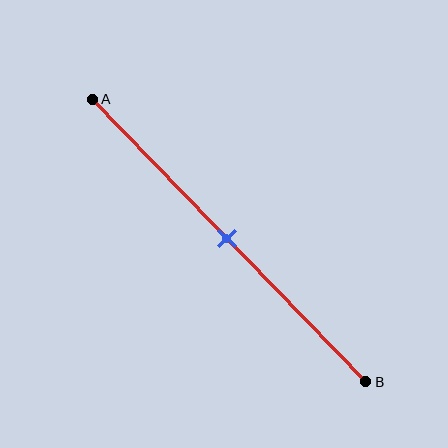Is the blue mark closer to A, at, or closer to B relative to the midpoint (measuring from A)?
The blue mark is approximately at the midpoint of segment AB.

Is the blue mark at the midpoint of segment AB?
Yes, the mark is approximately at the midpoint.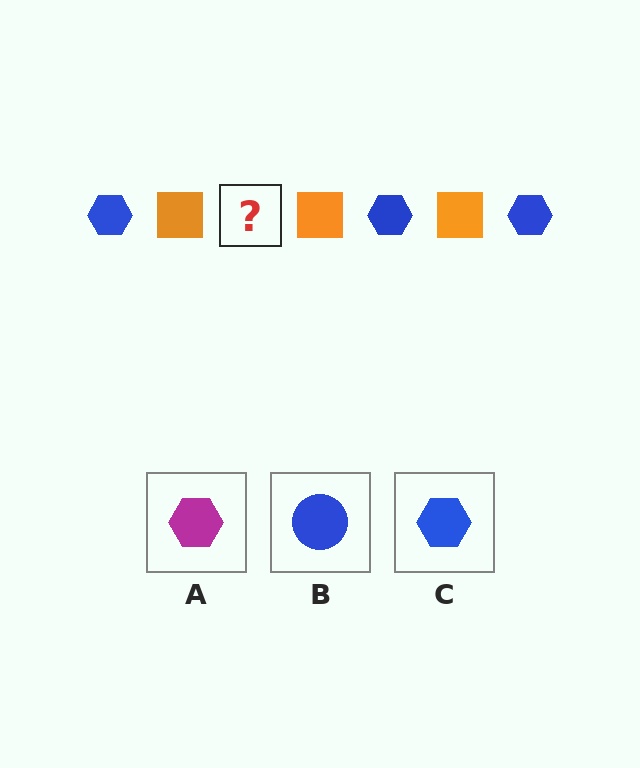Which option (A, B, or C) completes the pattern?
C.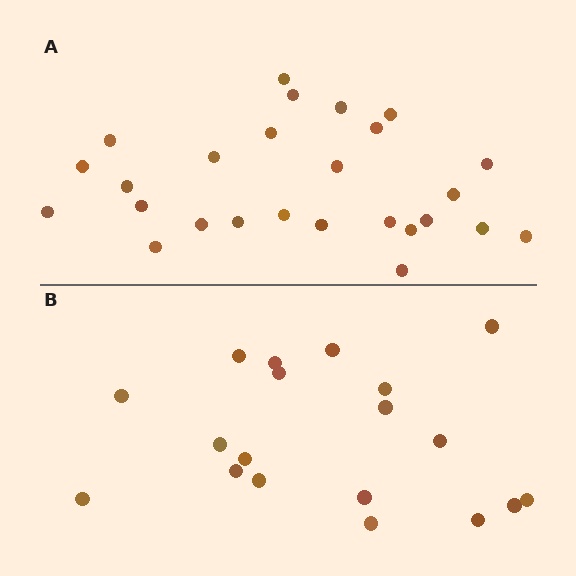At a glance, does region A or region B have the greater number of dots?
Region A (the top region) has more dots.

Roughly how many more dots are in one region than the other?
Region A has roughly 8 or so more dots than region B.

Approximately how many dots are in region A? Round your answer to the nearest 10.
About 30 dots. (The exact count is 26, which rounds to 30.)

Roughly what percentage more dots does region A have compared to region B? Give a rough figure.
About 35% more.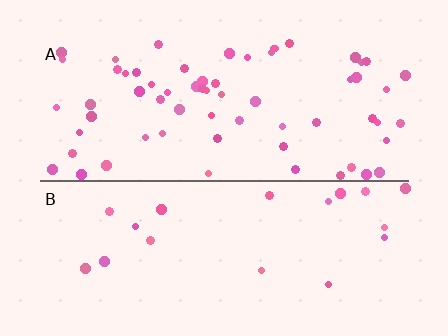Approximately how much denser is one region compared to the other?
Approximately 3.2× — region A over region B.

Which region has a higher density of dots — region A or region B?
A (the top).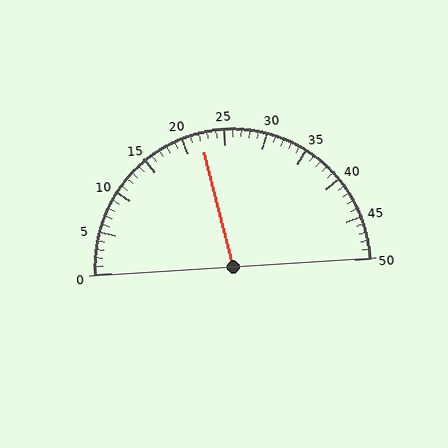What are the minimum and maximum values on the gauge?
The gauge ranges from 0 to 50.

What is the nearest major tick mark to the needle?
The nearest major tick mark is 20.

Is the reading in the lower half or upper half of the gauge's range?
The reading is in the lower half of the range (0 to 50).